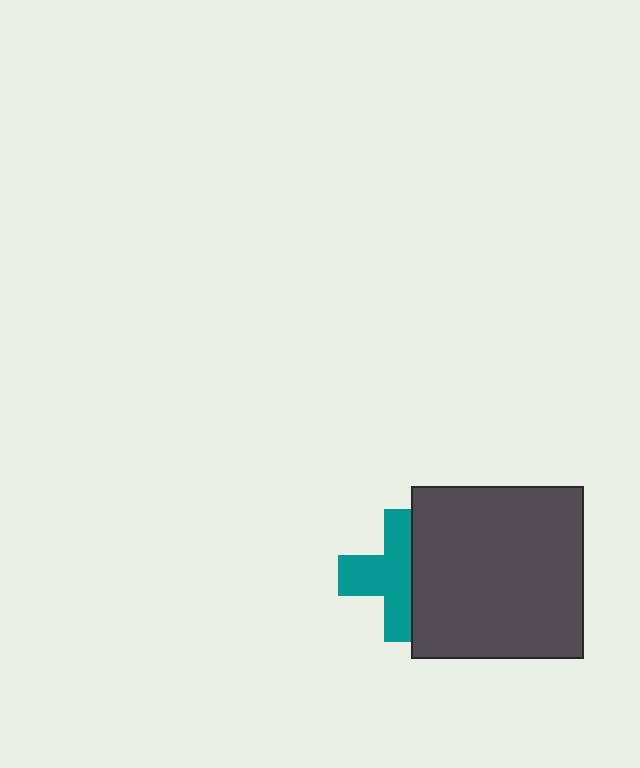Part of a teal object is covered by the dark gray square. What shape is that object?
It is a cross.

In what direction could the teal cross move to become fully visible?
The teal cross could move left. That would shift it out from behind the dark gray square entirely.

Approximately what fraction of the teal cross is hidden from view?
Roughly 40% of the teal cross is hidden behind the dark gray square.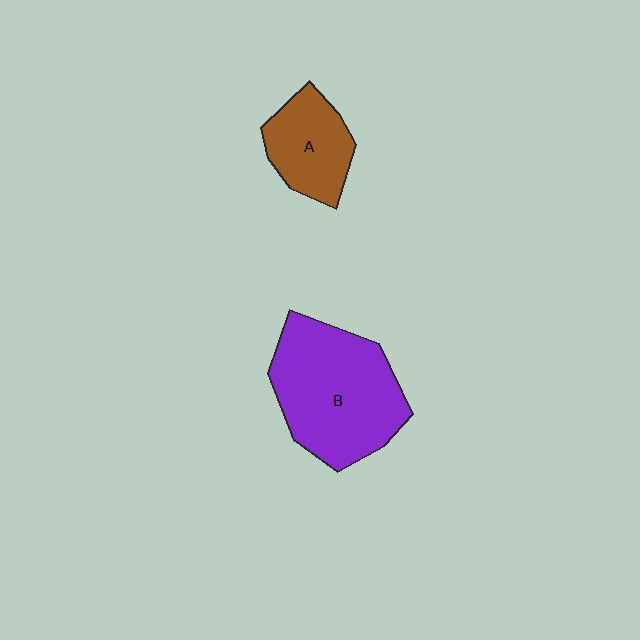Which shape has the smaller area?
Shape A (brown).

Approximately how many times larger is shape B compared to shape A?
Approximately 2.0 times.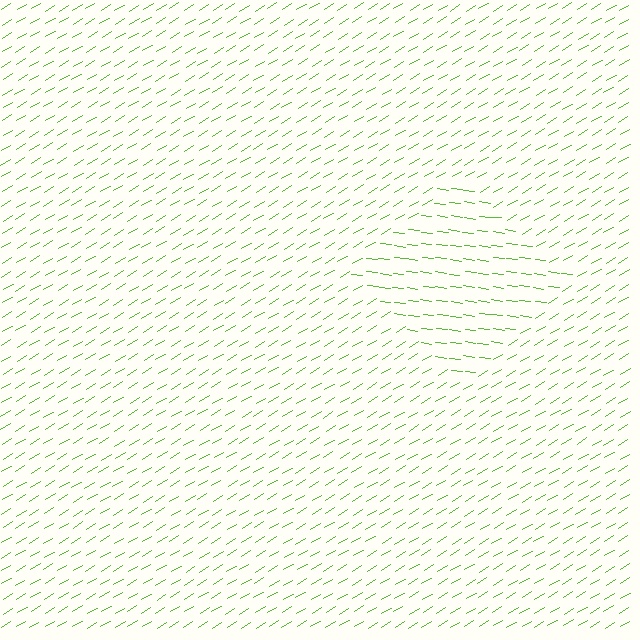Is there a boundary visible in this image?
Yes, there is a texture boundary formed by a change in line orientation.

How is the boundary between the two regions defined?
The boundary is defined purely by a change in line orientation (approximately 38 degrees difference). All lines are the same color and thickness.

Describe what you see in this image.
The image is filled with small lime line segments. A diamond region in the image has lines oriented differently from the surrounding lines, creating a visible texture boundary.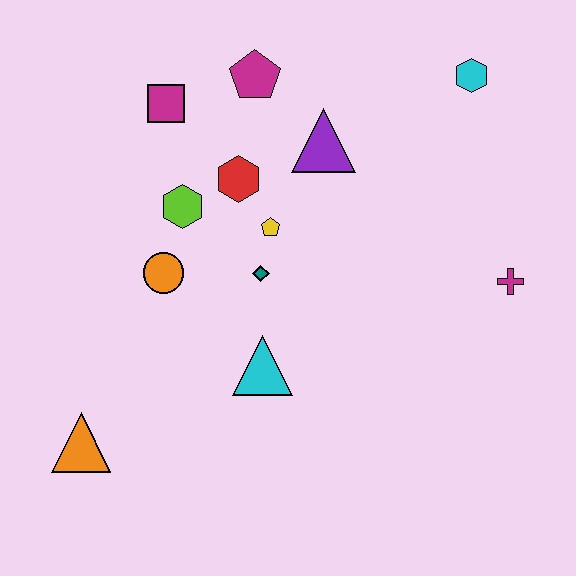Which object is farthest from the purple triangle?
The orange triangle is farthest from the purple triangle.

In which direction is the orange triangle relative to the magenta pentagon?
The orange triangle is below the magenta pentagon.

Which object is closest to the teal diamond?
The yellow pentagon is closest to the teal diamond.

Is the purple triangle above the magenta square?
No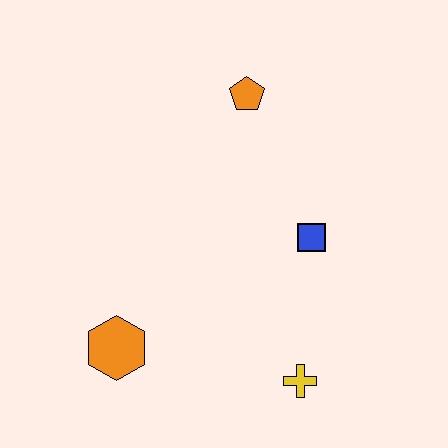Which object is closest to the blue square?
The yellow cross is closest to the blue square.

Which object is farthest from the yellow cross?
The orange pentagon is farthest from the yellow cross.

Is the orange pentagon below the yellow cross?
No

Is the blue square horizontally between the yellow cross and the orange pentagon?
No